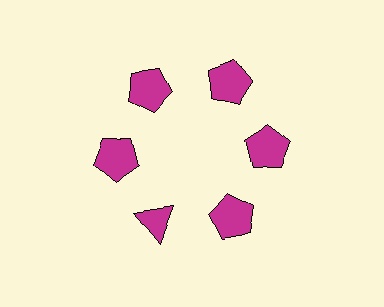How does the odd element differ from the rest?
It has a different shape: triangle instead of pentagon.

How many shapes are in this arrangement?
There are 6 shapes arranged in a ring pattern.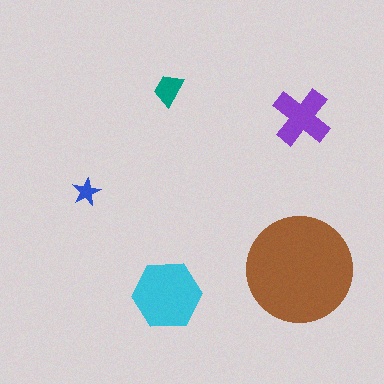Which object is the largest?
The brown circle.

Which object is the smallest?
The blue star.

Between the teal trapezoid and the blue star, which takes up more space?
The teal trapezoid.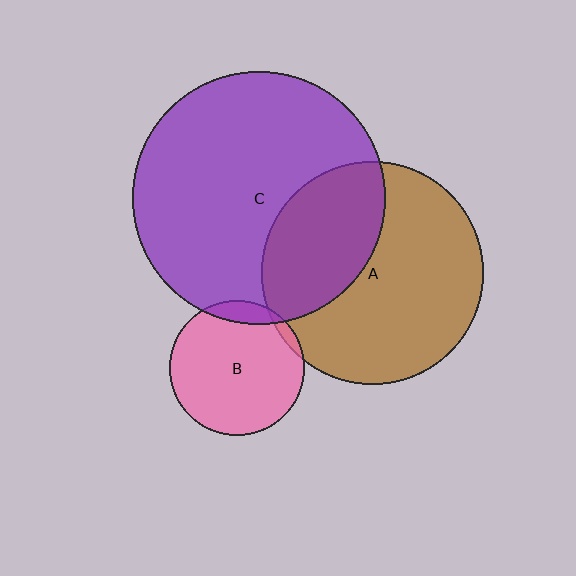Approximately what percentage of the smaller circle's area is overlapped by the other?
Approximately 35%.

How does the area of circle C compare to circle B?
Approximately 3.5 times.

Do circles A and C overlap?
Yes.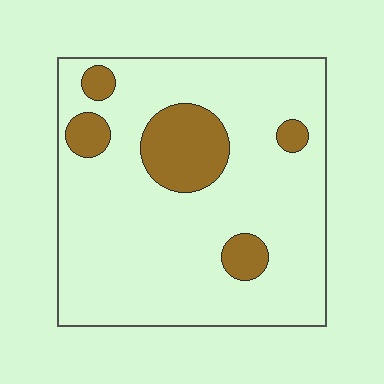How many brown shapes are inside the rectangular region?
5.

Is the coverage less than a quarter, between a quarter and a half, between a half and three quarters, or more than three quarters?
Less than a quarter.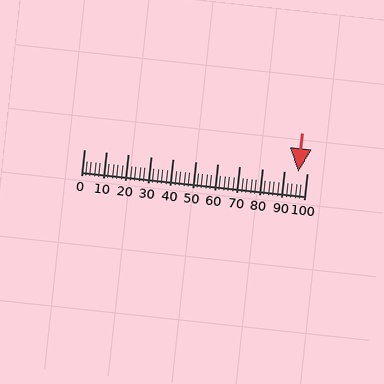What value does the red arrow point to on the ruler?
The red arrow points to approximately 96.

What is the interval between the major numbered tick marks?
The major tick marks are spaced 10 units apart.